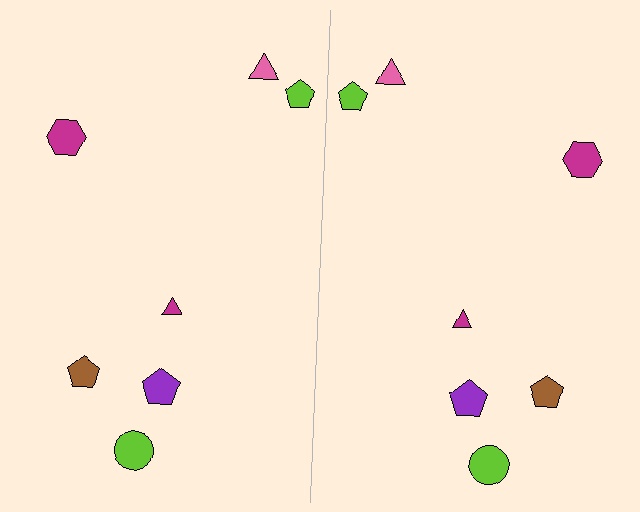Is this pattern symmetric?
Yes, this pattern has bilateral (reflection) symmetry.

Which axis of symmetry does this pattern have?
The pattern has a vertical axis of symmetry running through the center of the image.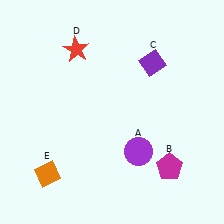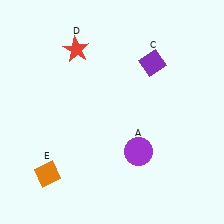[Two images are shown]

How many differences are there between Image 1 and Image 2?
There is 1 difference between the two images.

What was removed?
The magenta pentagon (B) was removed in Image 2.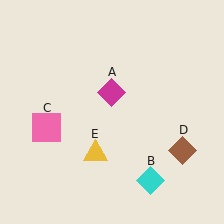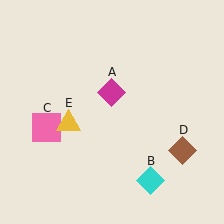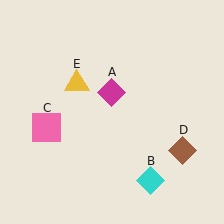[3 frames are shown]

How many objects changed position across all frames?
1 object changed position: yellow triangle (object E).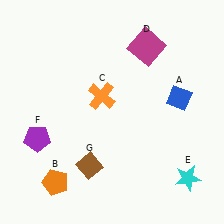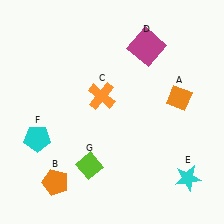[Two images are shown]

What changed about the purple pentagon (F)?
In Image 1, F is purple. In Image 2, it changed to cyan.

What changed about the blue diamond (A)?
In Image 1, A is blue. In Image 2, it changed to orange.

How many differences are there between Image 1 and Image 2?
There are 3 differences between the two images.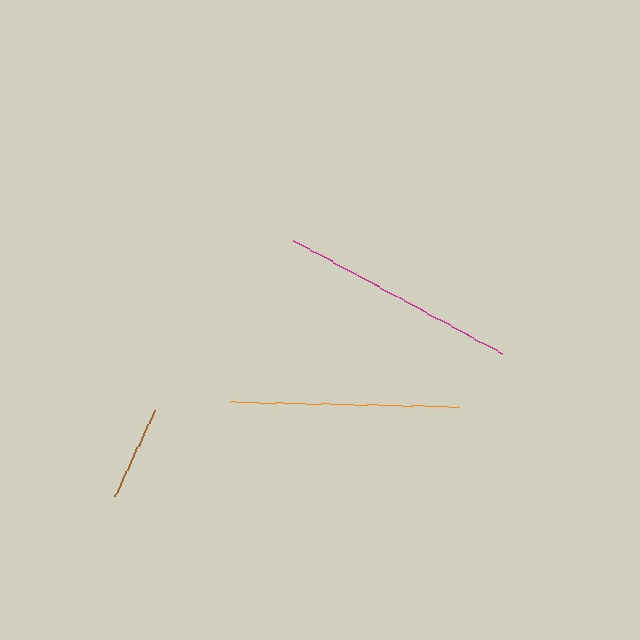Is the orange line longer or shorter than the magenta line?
The magenta line is longer than the orange line.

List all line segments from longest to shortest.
From longest to shortest: magenta, orange, brown.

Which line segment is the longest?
The magenta line is the longest at approximately 237 pixels.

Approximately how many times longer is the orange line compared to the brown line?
The orange line is approximately 2.4 times the length of the brown line.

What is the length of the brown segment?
The brown segment is approximately 94 pixels long.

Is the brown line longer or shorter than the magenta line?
The magenta line is longer than the brown line.